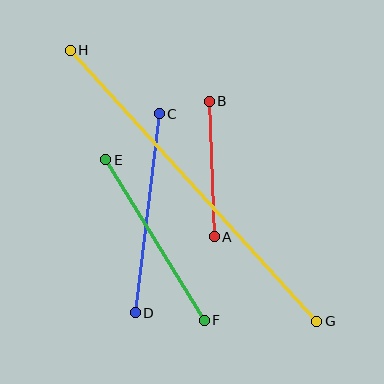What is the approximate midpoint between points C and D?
The midpoint is at approximately (147, 213) pixels.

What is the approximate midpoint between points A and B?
The midpoint is at approximately (212, 169) pixels.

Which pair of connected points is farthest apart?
Points G and H are farthest apart.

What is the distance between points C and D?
The distance is approximately 200 pixels.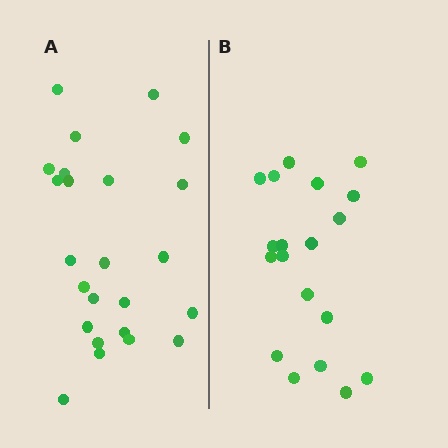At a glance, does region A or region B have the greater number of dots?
Region A (the left region) has more dots.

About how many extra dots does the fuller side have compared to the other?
Region A has about 5 more dots than region B.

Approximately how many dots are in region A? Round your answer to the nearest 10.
About 20 dots. (The exact count is 24, which rounds to 20.)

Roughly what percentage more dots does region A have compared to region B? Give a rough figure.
About 25% more.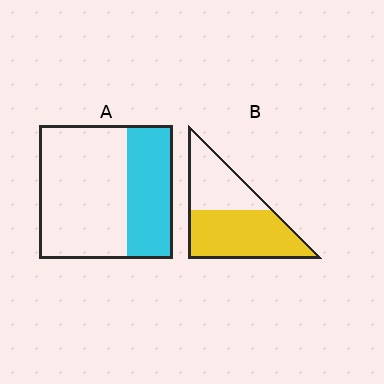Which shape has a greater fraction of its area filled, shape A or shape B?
Shape B.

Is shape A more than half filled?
No.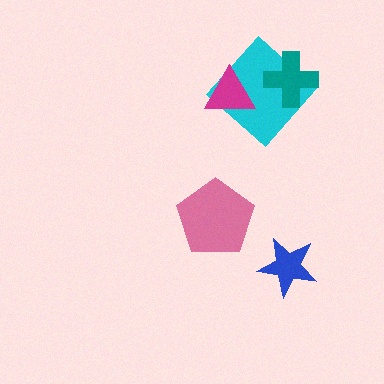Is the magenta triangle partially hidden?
No, no other shape covers it.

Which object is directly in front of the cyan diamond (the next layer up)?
The magenta triangle is directly in front of the cyan diamond.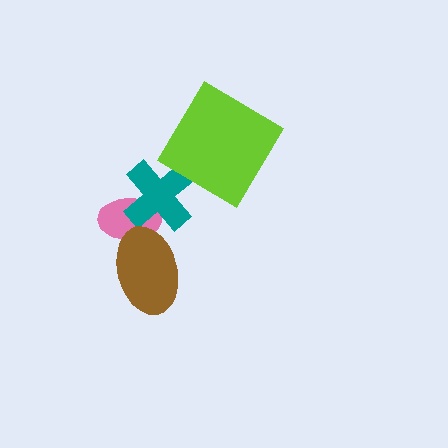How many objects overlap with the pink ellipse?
2 objects overlap with the pink ellipse.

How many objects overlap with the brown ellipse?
1 object overlaps with the brown ellipse.